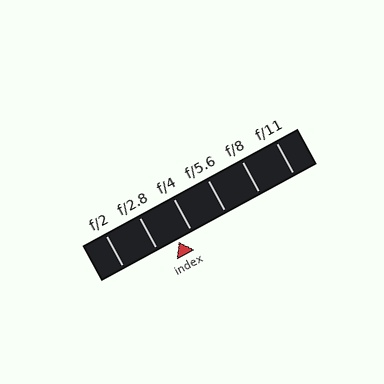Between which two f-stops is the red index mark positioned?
The index mark is between f/2.8 and f/4.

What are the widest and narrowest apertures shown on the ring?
The widest aperture shown is f/2 and the narrowest is f/11.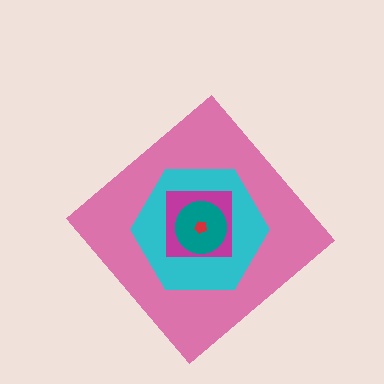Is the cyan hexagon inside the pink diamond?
Yes.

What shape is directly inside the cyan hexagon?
The magenta square.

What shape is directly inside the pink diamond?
The cyan hexagon.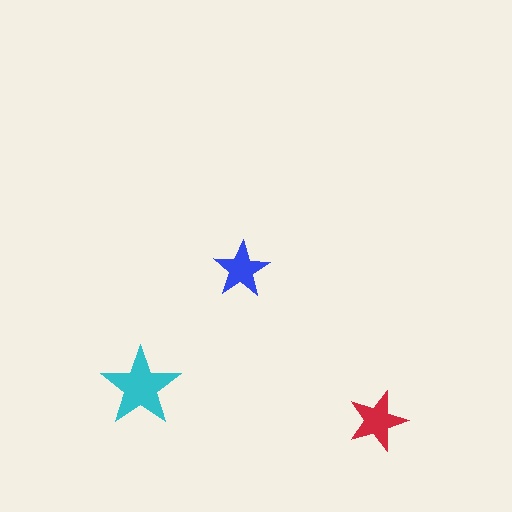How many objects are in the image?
There are 3 objects in the image.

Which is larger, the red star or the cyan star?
The cyan one.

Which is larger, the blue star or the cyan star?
The cyan one.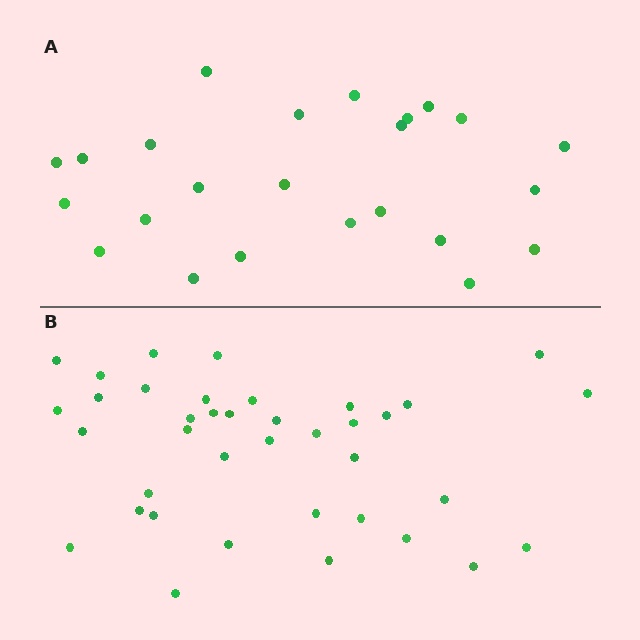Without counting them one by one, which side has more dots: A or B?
Region B (the bottom region) has more dots.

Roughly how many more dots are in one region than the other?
Region B has approximately 15 more dots than region A.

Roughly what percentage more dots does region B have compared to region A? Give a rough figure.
About 60% more.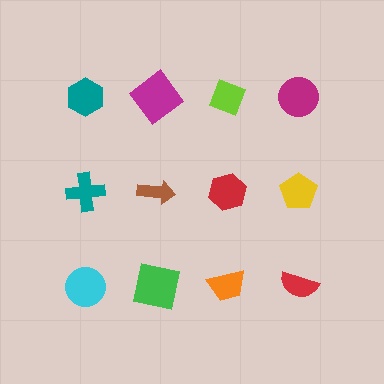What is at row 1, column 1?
A teal hexagon.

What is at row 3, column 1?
A cyan circle.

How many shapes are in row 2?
4 shapes.